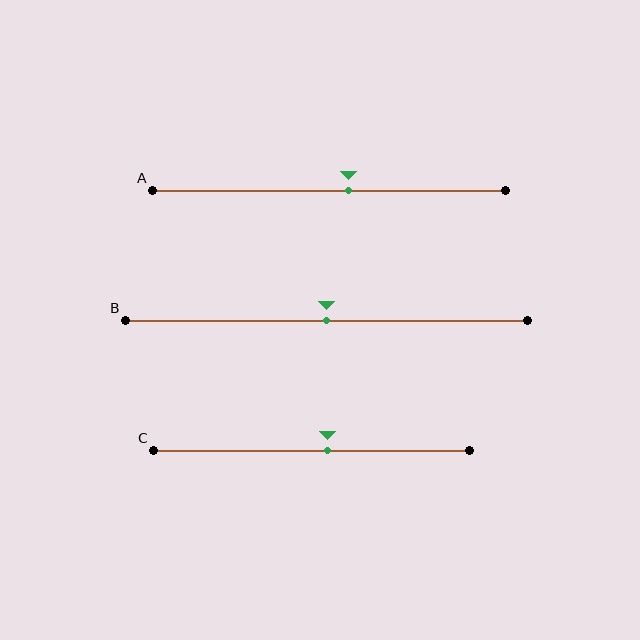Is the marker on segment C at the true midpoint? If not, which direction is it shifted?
No, the marker on segment C is shifted to the right by about 5% of the segment length.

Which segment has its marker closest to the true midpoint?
Segment B has its marker closest to the true midpoint.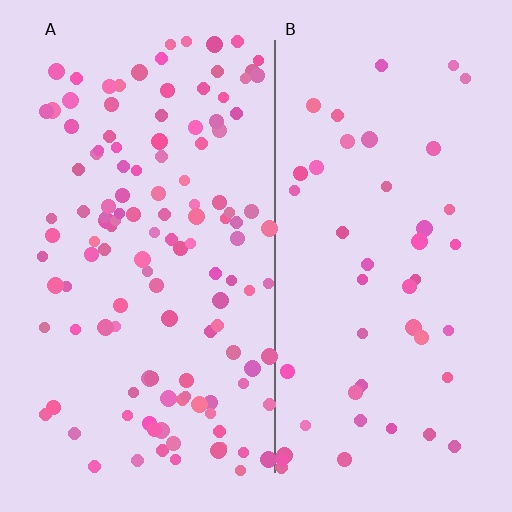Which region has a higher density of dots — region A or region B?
A (the left).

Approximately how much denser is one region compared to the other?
Approximately 2.7× — region A over region B.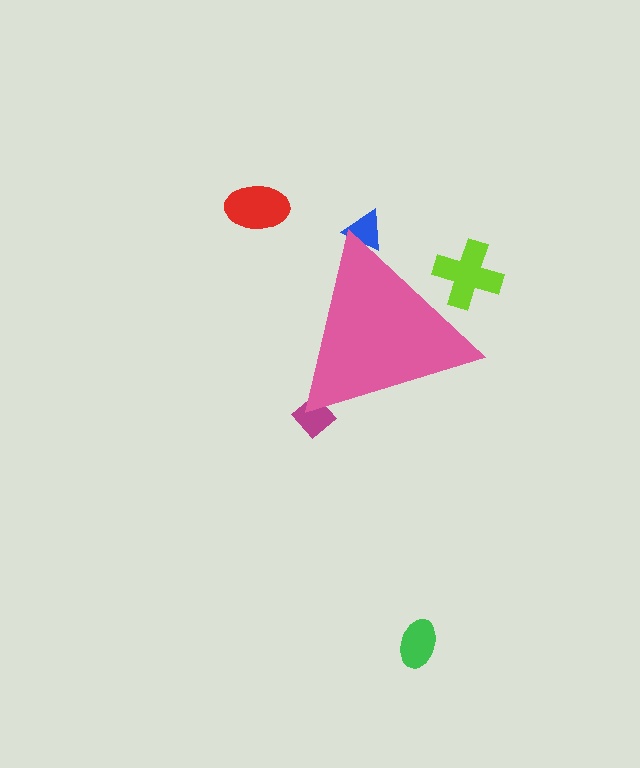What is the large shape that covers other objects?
A pink triangle.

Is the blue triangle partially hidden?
Yes, the blue triangle is partially hidden behind the pink triangle.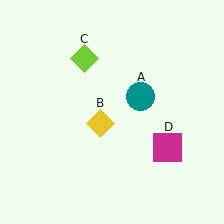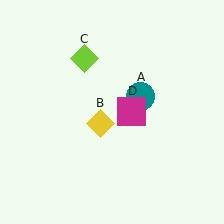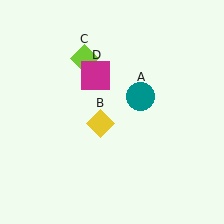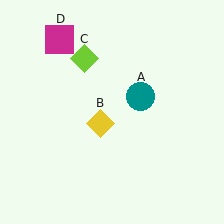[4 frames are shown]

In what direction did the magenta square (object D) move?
The magenta square (object D) moved up and to the left.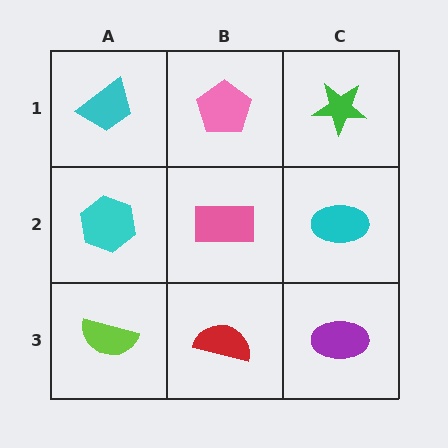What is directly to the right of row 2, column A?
A pink rectangle.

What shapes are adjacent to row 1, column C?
A cyan ellipse (row 2, column C), a pink pentagon (row 1, column B).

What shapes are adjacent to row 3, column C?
A cyan ellipse (row 2, column C), a red semicircle (row 3, column B).